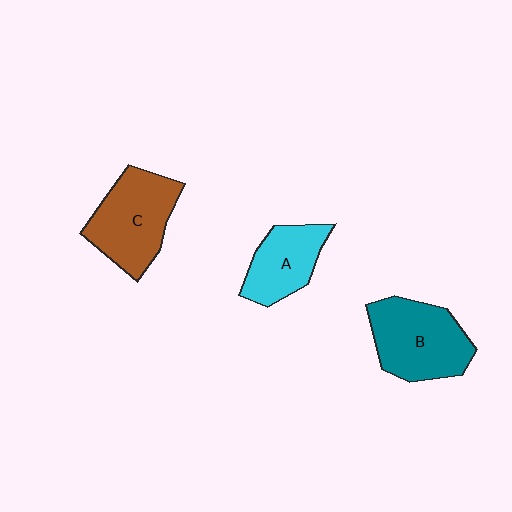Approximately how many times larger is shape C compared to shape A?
Approximately 1.4 times.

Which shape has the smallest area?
Shape A (cyan).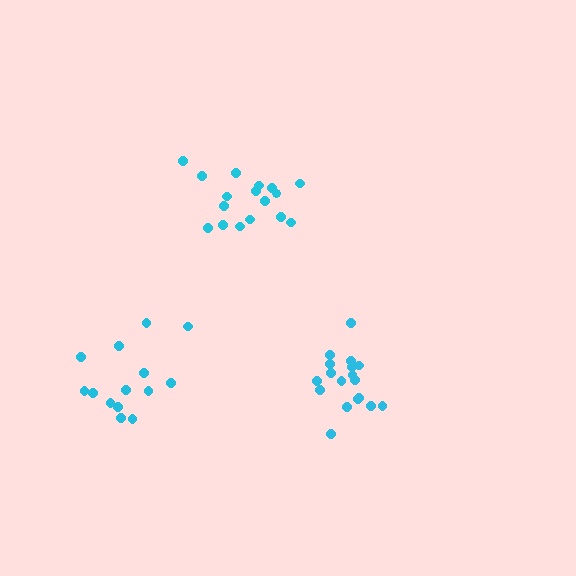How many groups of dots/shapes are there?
There are 3 groups.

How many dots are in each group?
Group 1: 18 dots, Group 2: 17 dots, Group 3: 14 dots (49 total).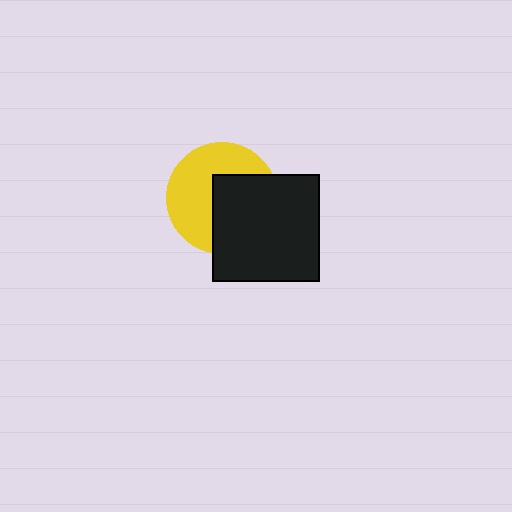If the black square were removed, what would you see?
You would see the complete yellow circle.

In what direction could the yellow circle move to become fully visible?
The yellow circle could move toward the upper-left. That would shift it out from behind the black square entirely.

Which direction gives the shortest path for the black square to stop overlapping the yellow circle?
Moving toward the lower-right gives the shortest separation.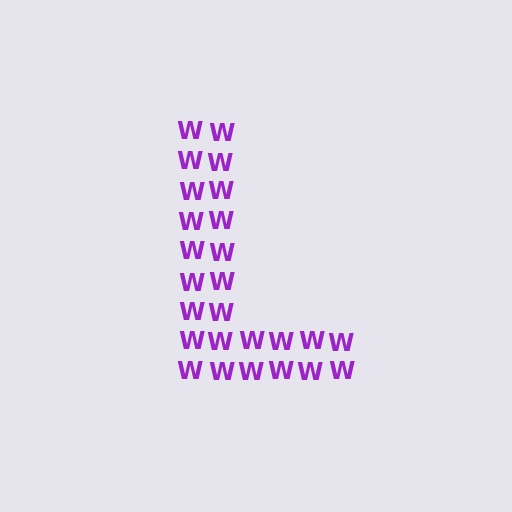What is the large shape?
The large shape is the letter L.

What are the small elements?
The small elements are letter W's.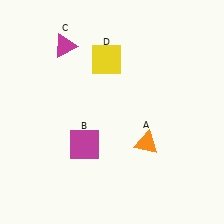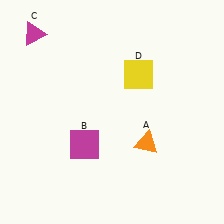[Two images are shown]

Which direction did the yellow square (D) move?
The yellow square (D) moved right.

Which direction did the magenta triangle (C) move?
The magenta triangle (C) moved left.